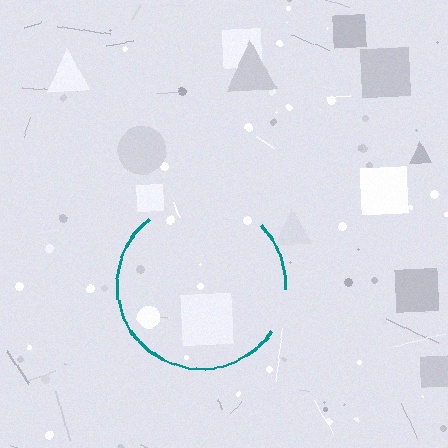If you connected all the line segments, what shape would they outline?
They would outline a circle.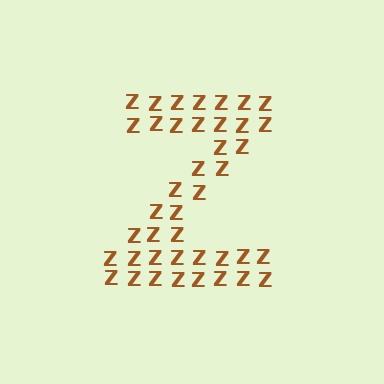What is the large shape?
The large shape is the letter Z.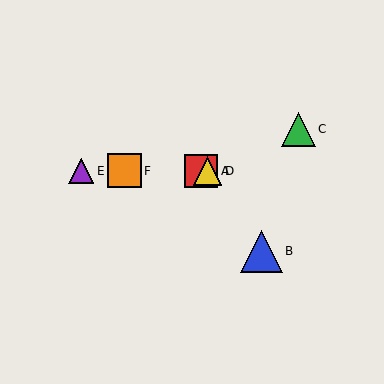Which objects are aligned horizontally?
Objects A, D, E, F are aligned horizontally.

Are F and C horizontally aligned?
No, F is at y≈171 and C is at y≈129.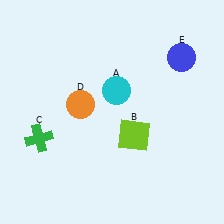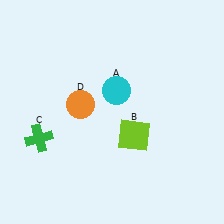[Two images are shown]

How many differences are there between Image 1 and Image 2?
There is 1 difference between the two images.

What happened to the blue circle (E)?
The blue circle (E) was removed in Image 2. It was in the top-right area of Image 1.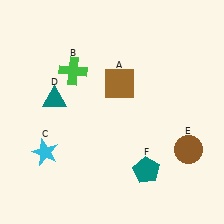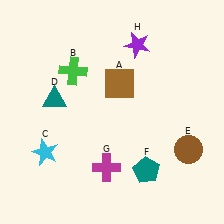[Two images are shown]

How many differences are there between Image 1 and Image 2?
There are 2 differences between the two images.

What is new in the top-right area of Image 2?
A purple star (H) was added in the top-right area of Image 2.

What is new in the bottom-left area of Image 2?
A magenta cross (G) was added in the bottom-left area of Image 2.